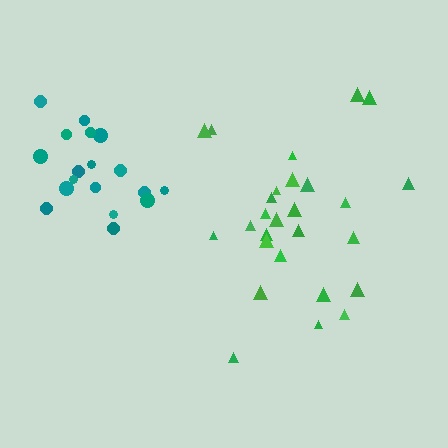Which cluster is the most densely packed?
Teal.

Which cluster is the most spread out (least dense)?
Green.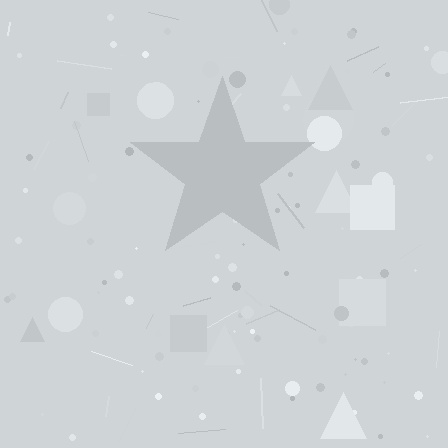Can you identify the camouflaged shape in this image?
The camouflaged shape is a star.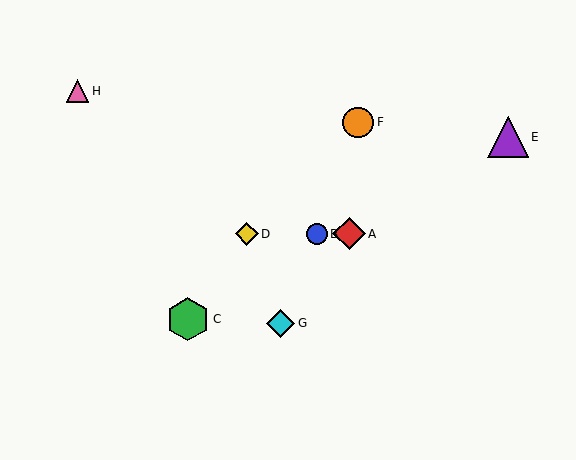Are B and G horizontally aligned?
No, B is at y≈234 and G is at y≈323.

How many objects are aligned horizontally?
3 objects (A, B, D) are aligned horizontally.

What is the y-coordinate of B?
Object B is at y≈234.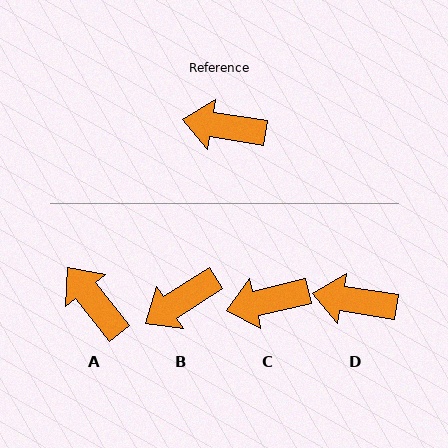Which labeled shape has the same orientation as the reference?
D.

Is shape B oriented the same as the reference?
No, it is off by about 42 degrees.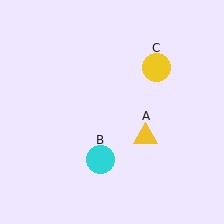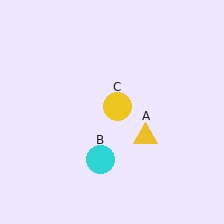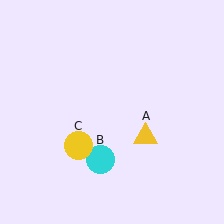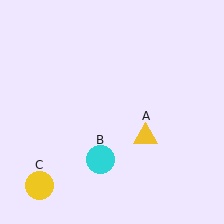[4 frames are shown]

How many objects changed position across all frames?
1 object changed position: yellow circle (object C).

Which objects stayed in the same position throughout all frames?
Yellow triangle (object A) and cyan circle (object B) remained stationary.